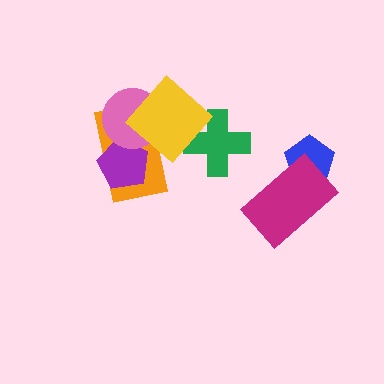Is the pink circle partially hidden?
Yes, it is partially covered by another shape.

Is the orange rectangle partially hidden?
Yes, it is partially covered by another shape.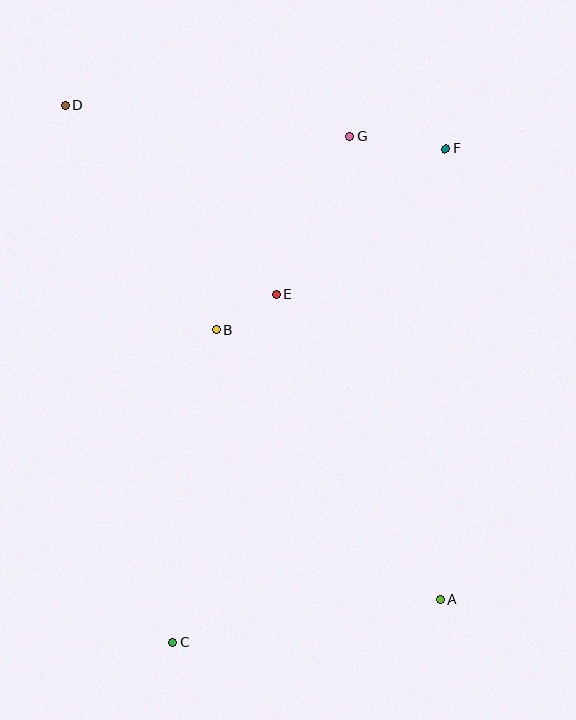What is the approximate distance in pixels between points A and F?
The distance between A and F is approximately 451 pixels.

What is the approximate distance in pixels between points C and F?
The distance between C and F is approximately 565 pixels.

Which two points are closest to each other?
Points B and E are closest to each other.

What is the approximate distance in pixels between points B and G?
The distance between B and G is approximately 234 pixels.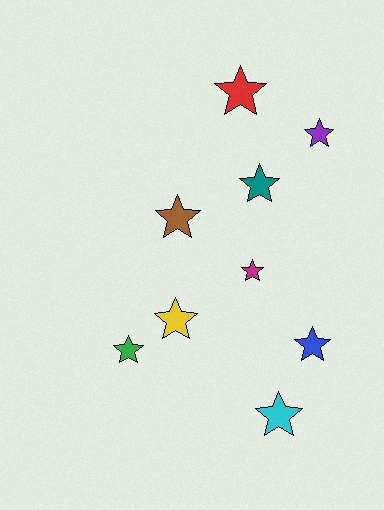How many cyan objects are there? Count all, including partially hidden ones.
There is 1 cyan object.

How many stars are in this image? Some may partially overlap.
There are 9 stars.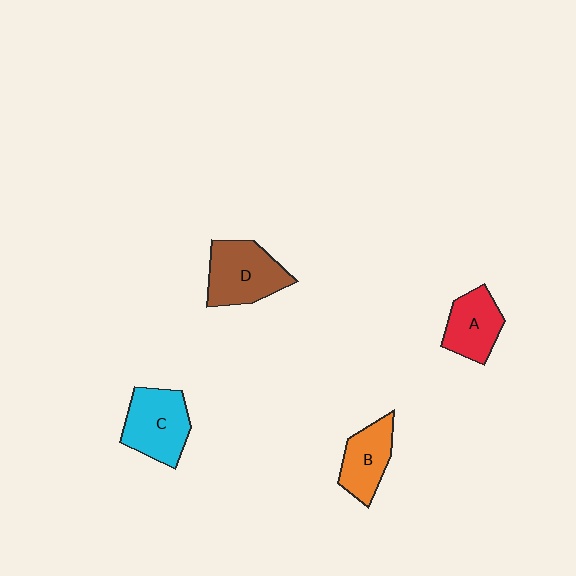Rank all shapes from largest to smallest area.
From largest to smallest: D (brown), C (cyan), A (red), B (orange).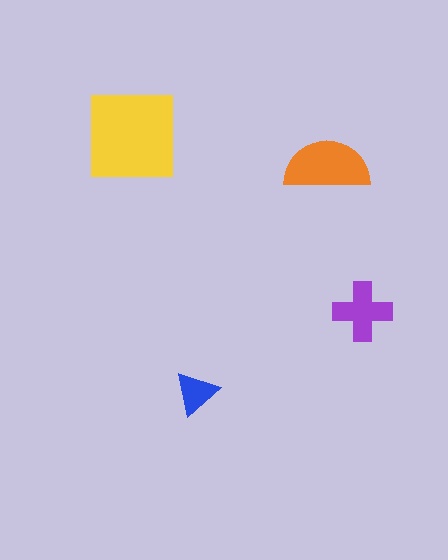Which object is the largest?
The yellow square.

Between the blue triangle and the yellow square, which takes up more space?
The yellow square.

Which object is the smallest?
The blue triangle.